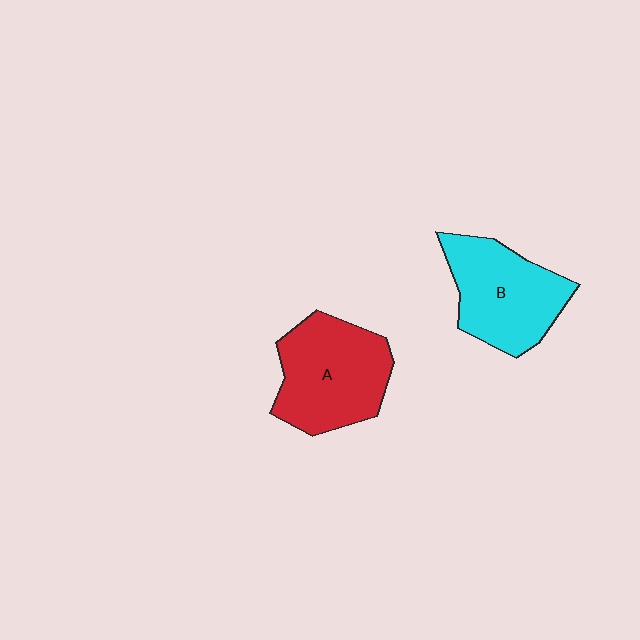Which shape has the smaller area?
Shape B (cyan).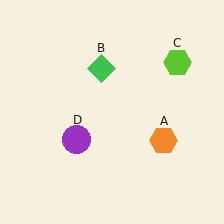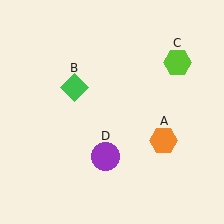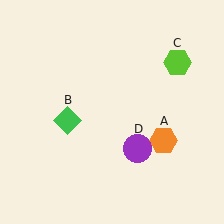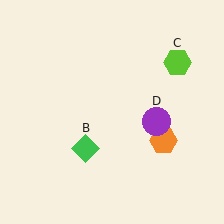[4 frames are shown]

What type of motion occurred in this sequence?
The green diamond (object B), purple circle (object D) rotated counterclockwise around the center of the scene.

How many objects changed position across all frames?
2 objects changed position: green diamond (object B), purple circle (object D).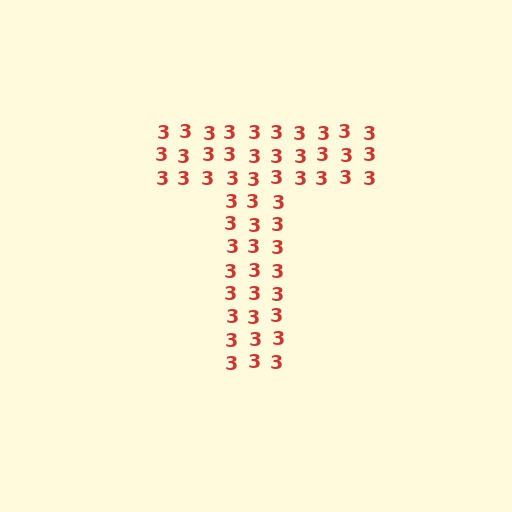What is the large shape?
The large shape is the letter T.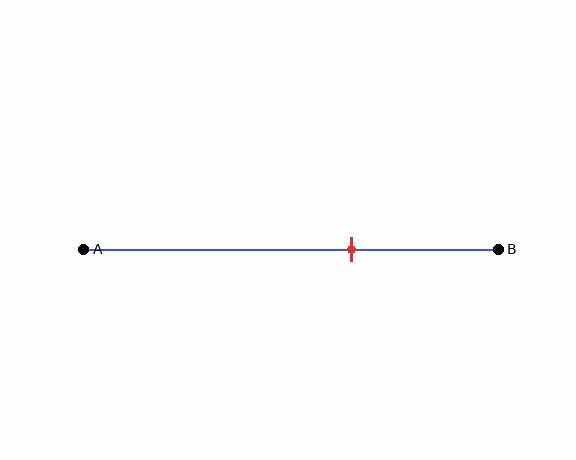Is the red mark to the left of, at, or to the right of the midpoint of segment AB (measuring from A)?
The red mark is to the right of the midpoint of segment AB.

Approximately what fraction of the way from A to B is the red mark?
The red mark is approximately 65% of the way from A to B.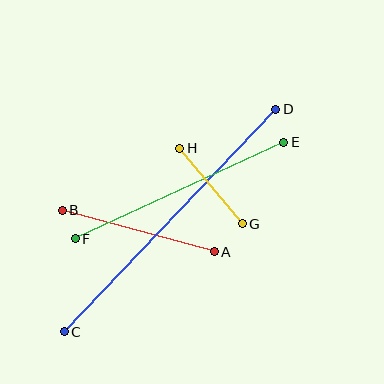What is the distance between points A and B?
The distance is approximately 157 pixels.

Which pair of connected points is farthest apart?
Points C and D are farthest apart.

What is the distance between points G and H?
The distance is approximately 98 pixels.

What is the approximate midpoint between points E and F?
The midpoint is at approximately (180, 190) pixels.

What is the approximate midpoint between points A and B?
The midpoint is at approximately (138, 231) pixels.